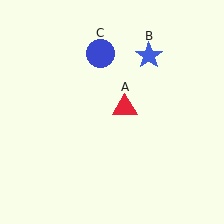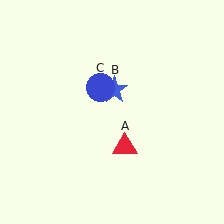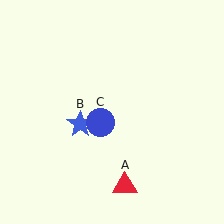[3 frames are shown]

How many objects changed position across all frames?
3 objects changed position: red triangle (object A), blue star (object B), blue circle (object C).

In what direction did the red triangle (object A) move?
The red triangle (object A) moved down.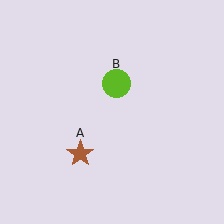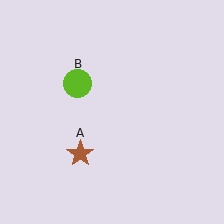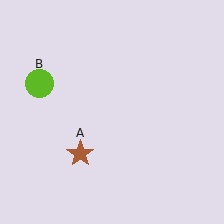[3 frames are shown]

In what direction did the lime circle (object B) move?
The lime circle (object B) moved left.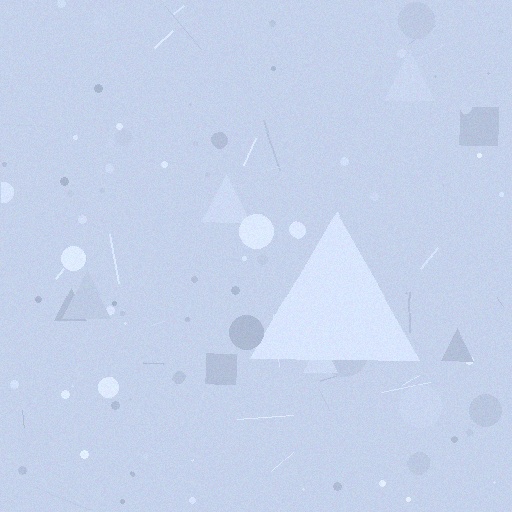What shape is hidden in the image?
A triangle is hidden in the image.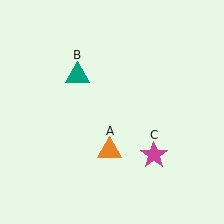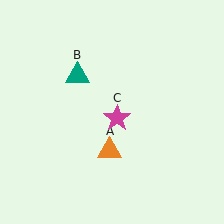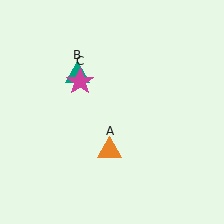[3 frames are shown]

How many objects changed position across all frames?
1 object changed position: magenta star (object C).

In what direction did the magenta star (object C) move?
The magenta star (object C) moved up and to the left.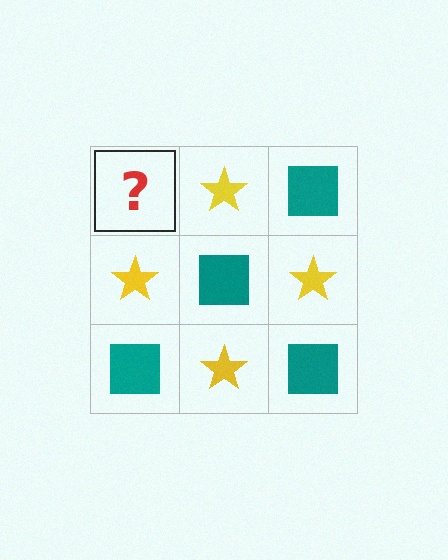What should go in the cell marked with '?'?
The missing cell should contain a teal square.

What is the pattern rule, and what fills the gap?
The rule is that it alternates teal square and yellow star in a checkerboard pattern. The gap should be filled with a teal square.